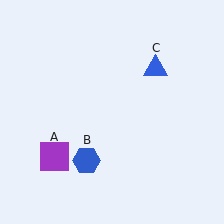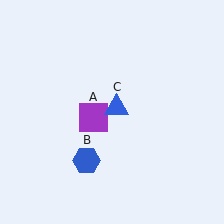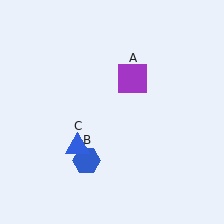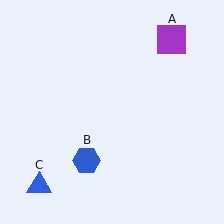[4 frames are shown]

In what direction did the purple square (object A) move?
The purple square (object A) moved up and to the right.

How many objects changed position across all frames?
2 objects changed position: purple square (object A), blue triangle (object C).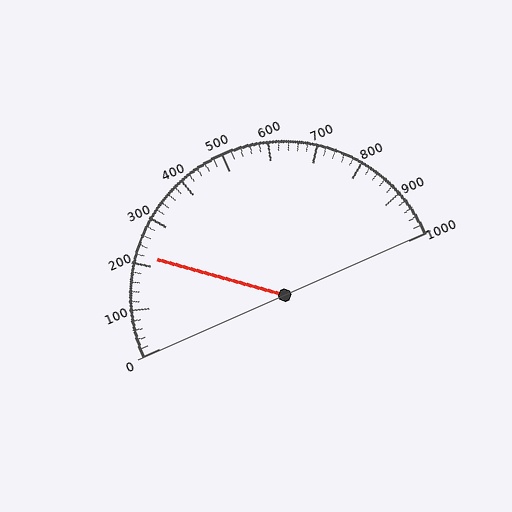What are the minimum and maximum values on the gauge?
The gauge ranges from 0 to 1000.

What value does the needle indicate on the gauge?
The needle indicates approximately 220.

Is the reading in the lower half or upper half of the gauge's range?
The reading is in the lower half of the range (0 to 1000).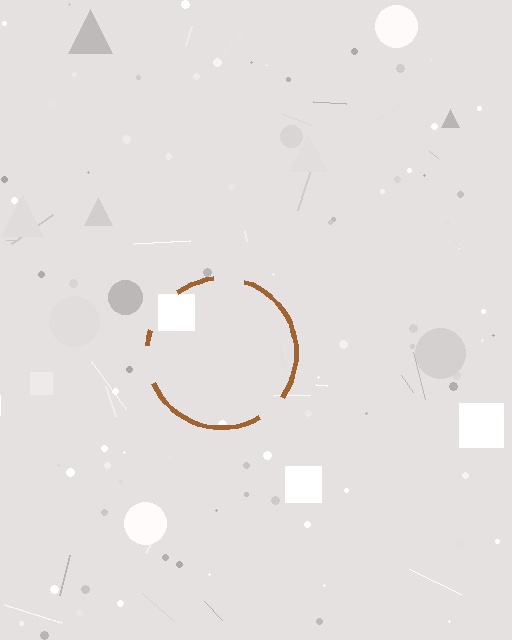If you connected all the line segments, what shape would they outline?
They would outline a circle.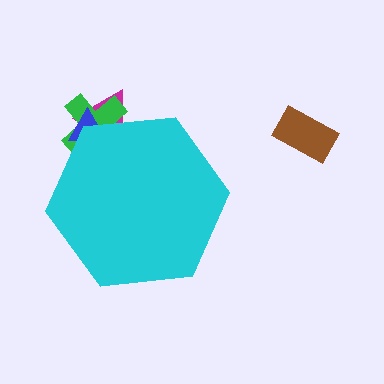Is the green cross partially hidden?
Yes, the green cross is partially hidden behind the cyan hexagon.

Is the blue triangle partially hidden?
Yes, the blue triangle is partially hidden behind the cyan hexagon.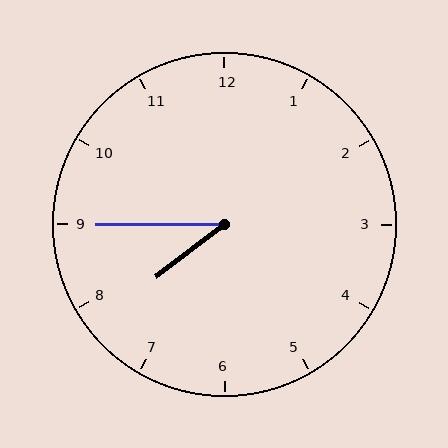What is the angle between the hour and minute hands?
Approximately 38 degrees.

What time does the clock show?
7:45.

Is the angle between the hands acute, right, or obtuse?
It is acute.